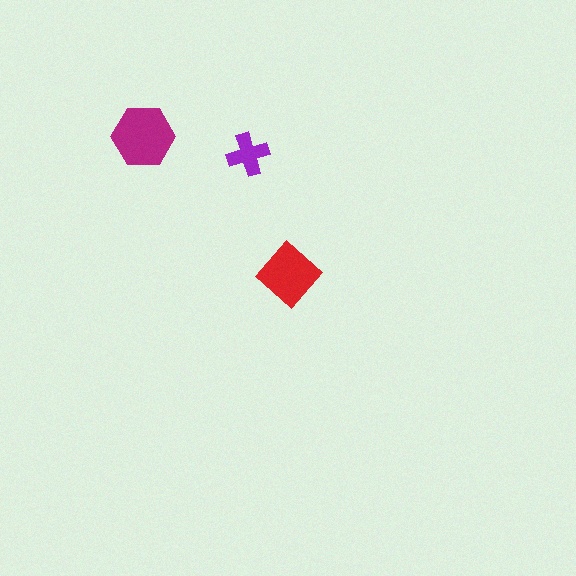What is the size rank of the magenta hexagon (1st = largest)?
1st.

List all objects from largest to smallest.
The magenta hexagon, the red diamond, the purple cross.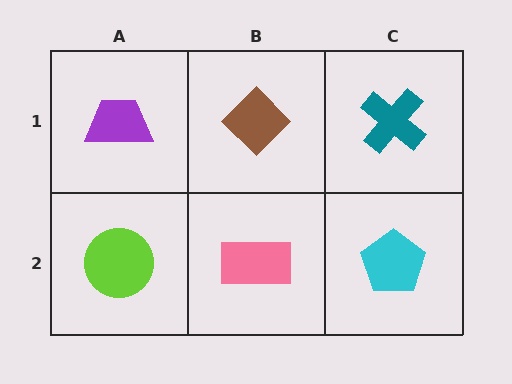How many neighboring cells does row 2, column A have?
2.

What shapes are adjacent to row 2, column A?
A purple trapezoid (row 1, column A), a pink rectangle (row 2, column B).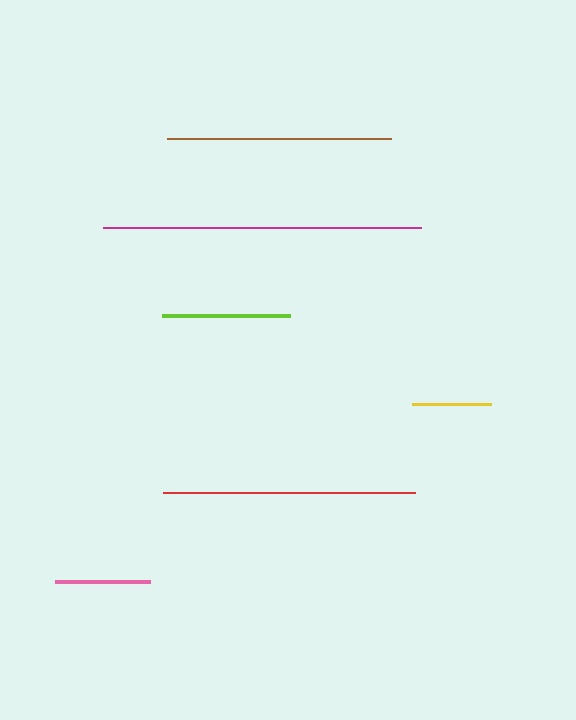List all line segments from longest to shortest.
From longest to shortest: magenta, red, brown, lime, pink, yellow.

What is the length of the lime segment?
The lime segment is approximately 128 pixels long.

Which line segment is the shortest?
The yellow line is the shortest at approximately 79 pixels.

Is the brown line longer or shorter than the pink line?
The brown line is longer than the pink line.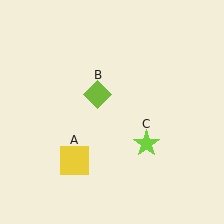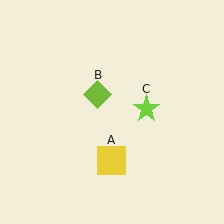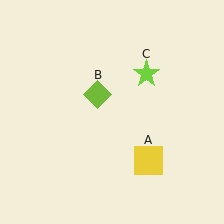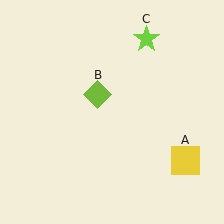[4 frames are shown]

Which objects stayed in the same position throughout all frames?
Lime diamond (object B) remained stationary.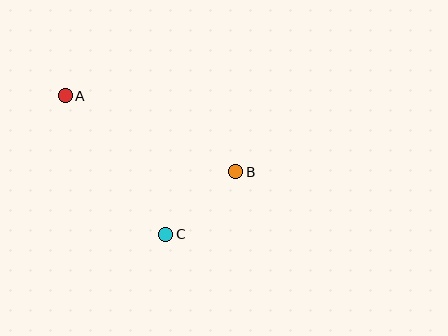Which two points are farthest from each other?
Points A and B are farthest from each other.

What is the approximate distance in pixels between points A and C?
The distance between A and C is approximately 171 pixels.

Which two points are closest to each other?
Points B and C are closest to each other.